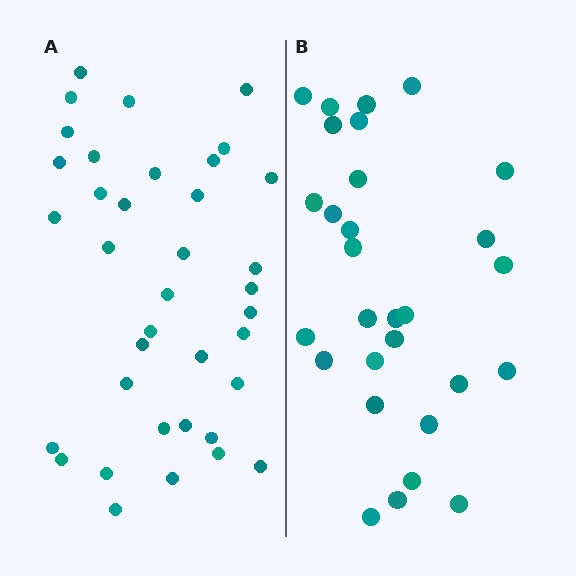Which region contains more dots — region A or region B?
Region A (the left region) has more dots.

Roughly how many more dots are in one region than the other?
Region A has roughly 8 or so more dots than region B.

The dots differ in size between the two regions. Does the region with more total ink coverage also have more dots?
No. Region B has more total ink coverage because its dots are larger, but region A actually contains more individual dots. Total area can be misleading — the number of items is what matters here.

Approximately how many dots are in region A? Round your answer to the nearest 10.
About 40 dots. (The exact count is 37, which rounds to 40.)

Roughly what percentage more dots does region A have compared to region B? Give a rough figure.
About 30% more.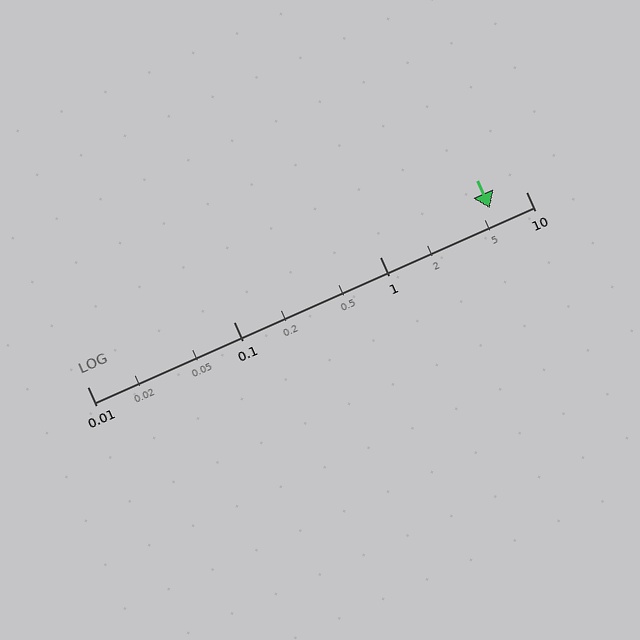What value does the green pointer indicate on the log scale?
The pointer indicates approximately 5.7.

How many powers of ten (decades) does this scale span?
The scale spans 3 decades, from 0.01 to 10.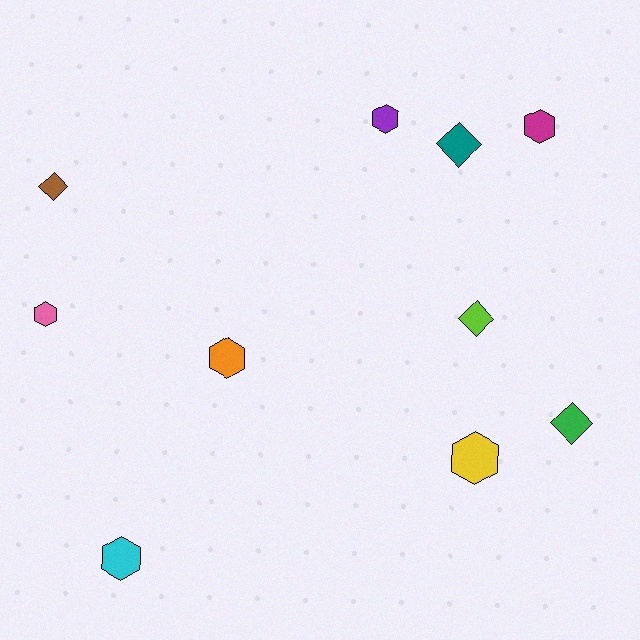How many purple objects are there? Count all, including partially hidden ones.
There is 1 purple object.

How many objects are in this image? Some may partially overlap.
There are 10 objects.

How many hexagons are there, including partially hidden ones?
There are 6 hexagons.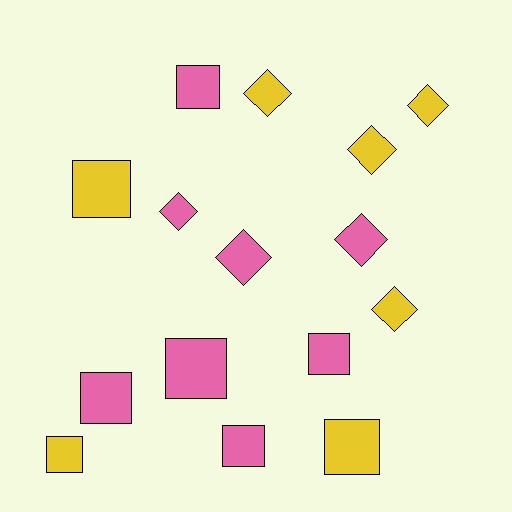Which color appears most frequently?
Pink, with 8 objects.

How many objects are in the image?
There are 15 objects.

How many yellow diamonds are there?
There are 4 yellow diamonds.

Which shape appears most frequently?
Square, with 8 objects.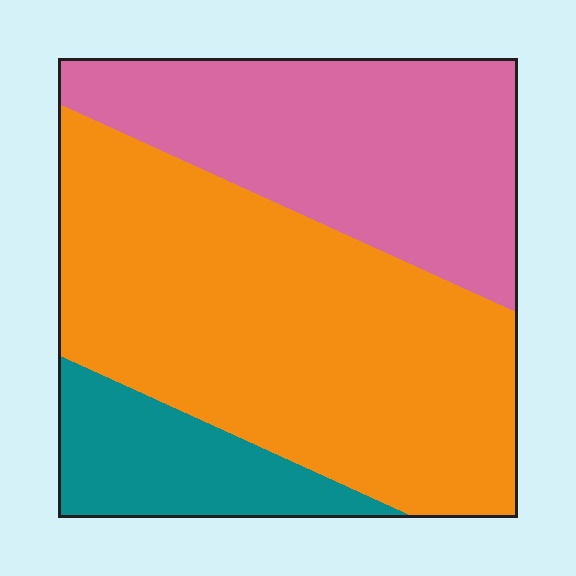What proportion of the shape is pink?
Pink covers around 35% of the shape.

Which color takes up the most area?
Orange, at roughly 55%.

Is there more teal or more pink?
Pink.